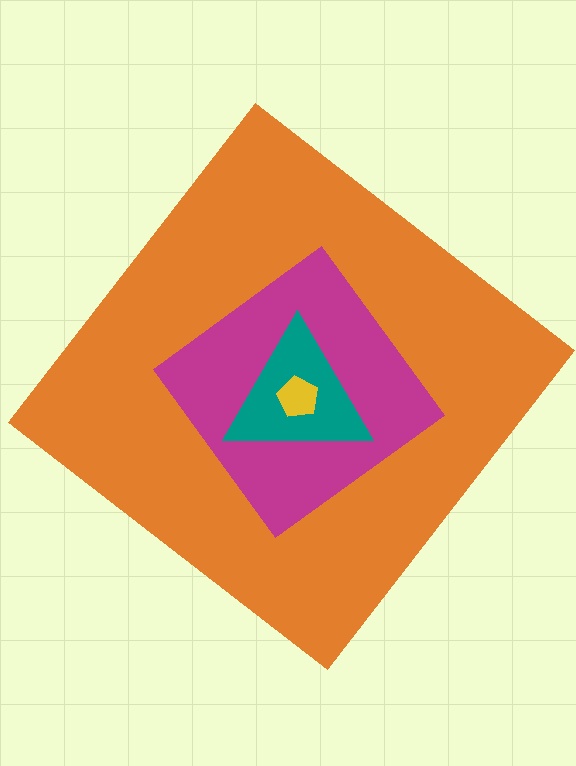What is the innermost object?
The yellow pentagon.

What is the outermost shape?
The orange diamond.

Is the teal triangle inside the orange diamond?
Yes.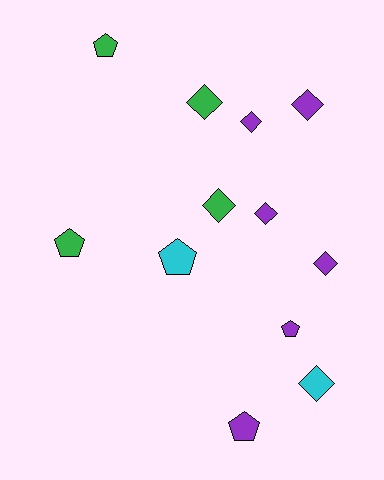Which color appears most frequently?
Purple, with 6 objects.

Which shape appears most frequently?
Diamond, with 7 objects.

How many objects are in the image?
There are 12 objects.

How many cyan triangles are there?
There are no cyan triangles.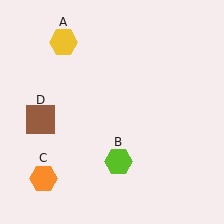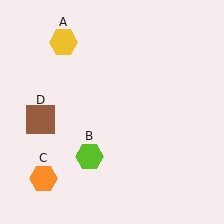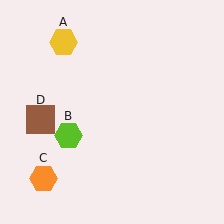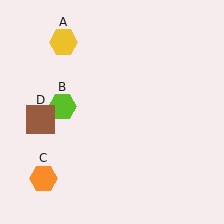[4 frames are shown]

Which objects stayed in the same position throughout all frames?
Yellow hexagon (object A) and orange hexagon (object C) and brown square (object D) remained stationary.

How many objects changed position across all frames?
1 object changed position: lime hexagon (object B).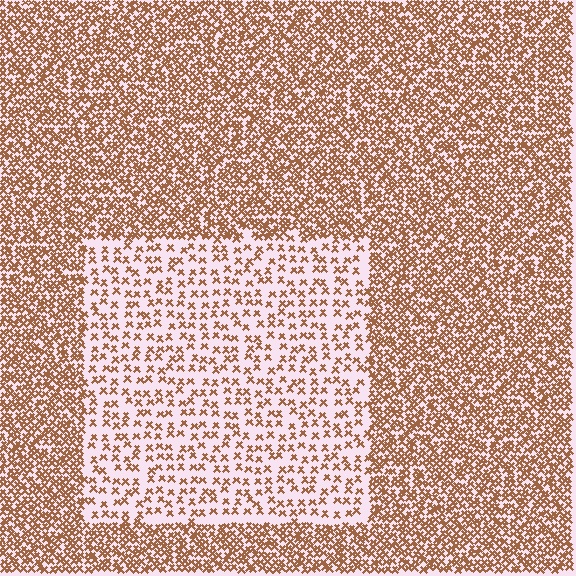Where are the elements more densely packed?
The elements are more densely packed outside the rectangle boundary.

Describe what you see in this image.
The image contains small brown elements arranged at two different densities. A rectangle-shaped region is visible where the elements are less densely packed than the surrounding area.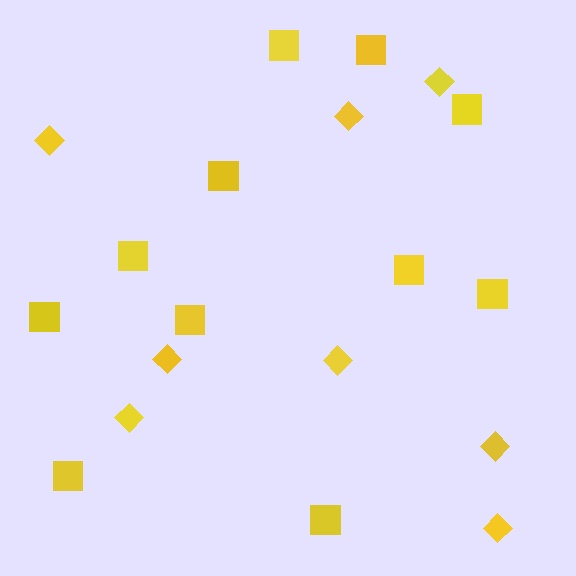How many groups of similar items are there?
There are 2 groups: one group of squares (11) and one group of diamonds (8).